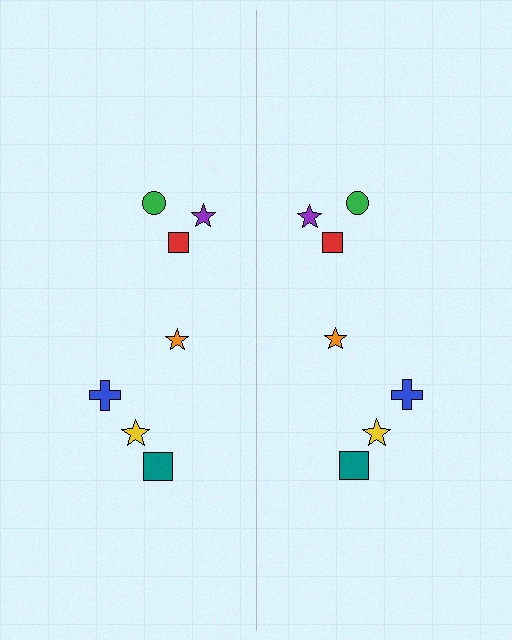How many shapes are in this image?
There are 14 shapes in this image.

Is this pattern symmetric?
Yes, this pattern has bilateral (reflection) symmetry.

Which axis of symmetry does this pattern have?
The pattern has a vertical axis of symmetry running through the center of the image.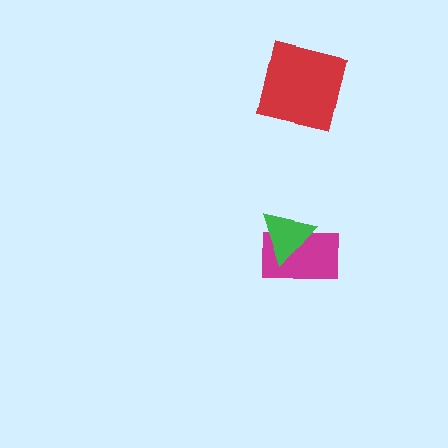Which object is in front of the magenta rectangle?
The green triangle is in front of the magenta rectangle.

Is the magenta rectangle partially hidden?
Yes, it is partially covered by another shape.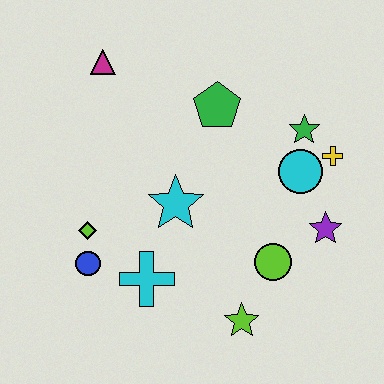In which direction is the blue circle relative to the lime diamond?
The blue circle is below the lime diamond.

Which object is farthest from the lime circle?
The magenta triangle is farthest from the lime circle.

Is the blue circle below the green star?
Yes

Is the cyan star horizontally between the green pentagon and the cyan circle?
No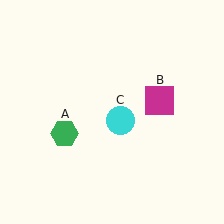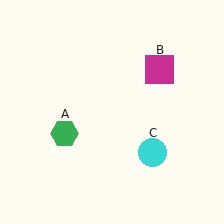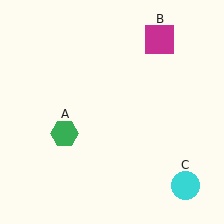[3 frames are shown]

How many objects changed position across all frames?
2 objects changed position: magenta square (object B), cyan circle (object C).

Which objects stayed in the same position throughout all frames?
Green hexagon (object A) remained stationary.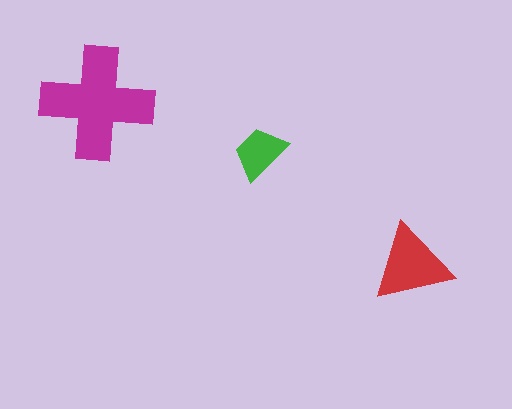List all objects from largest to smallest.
The magenta cross, the red triangle, the green trapezoid.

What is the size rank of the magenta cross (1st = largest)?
1st.